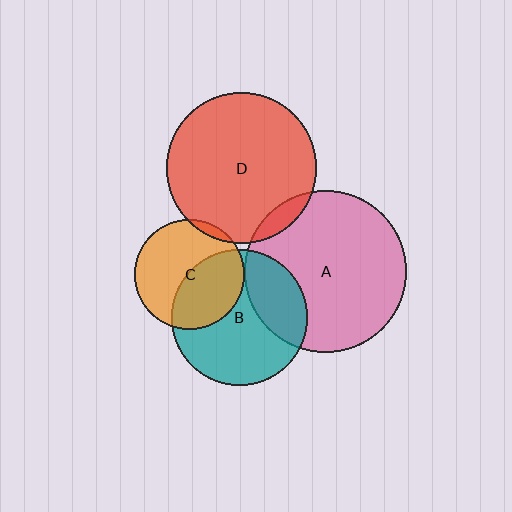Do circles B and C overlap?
Yes.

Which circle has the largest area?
Circle A (pink).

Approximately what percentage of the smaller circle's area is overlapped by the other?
Approximately 45%.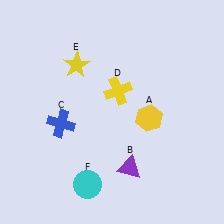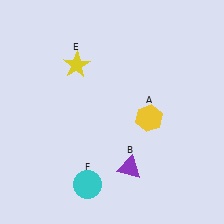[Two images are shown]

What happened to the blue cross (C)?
The blue cross (C) was removed in Image 2. It was in the bottom-left area of Image 1.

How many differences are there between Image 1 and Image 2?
There are 2 differences between the two images.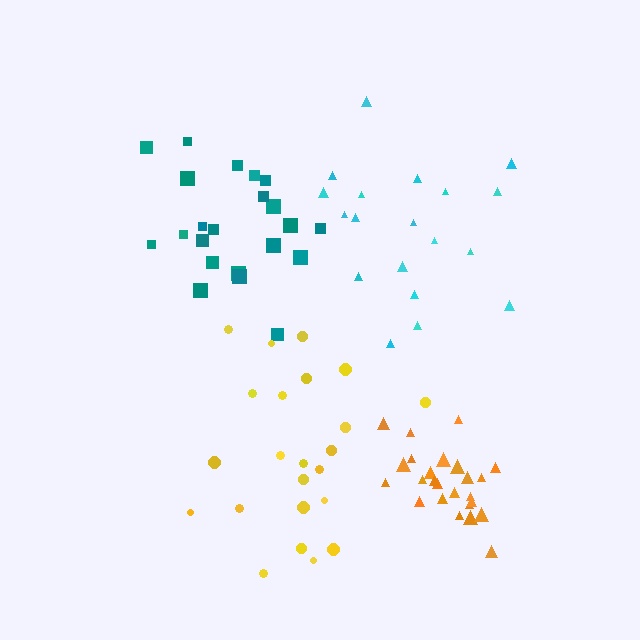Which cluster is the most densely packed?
Orange.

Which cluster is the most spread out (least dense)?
Cyan.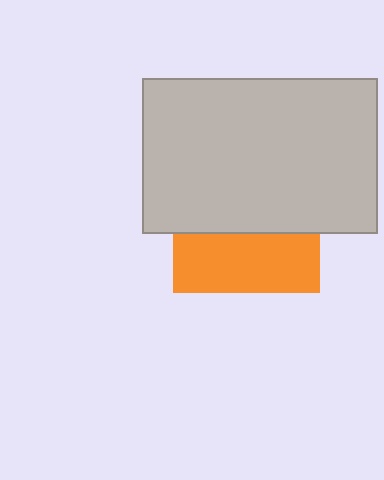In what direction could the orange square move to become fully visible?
The orange square could move down. That would shift it out from behind the light gray rectangle entirely.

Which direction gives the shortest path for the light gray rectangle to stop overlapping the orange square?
Moving up gives the shortest separation.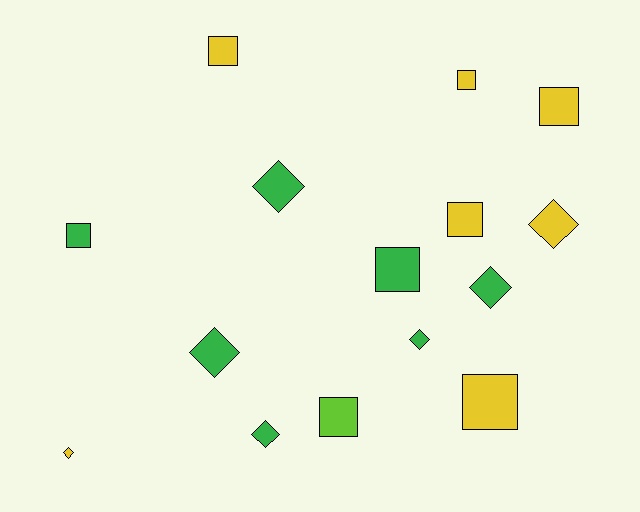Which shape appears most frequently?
Square, with 8 objects.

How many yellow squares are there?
There are 5 yellow squares.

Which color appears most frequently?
Yellow, with 7 objects.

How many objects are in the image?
There are 15 objects.